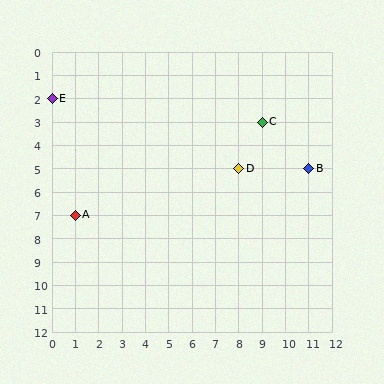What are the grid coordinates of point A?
Point A is at grid coordinates (1, 7).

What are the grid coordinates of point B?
Point B is at grid coordinates (11, 5).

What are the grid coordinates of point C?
Point C is at grid coordinates (9, 3).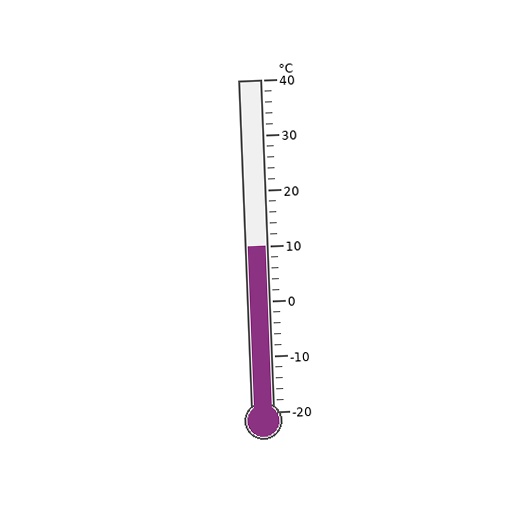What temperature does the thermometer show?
The thermometer shows approximately 10°C.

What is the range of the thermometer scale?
The thermometer scale ranges from -20°C to 40°C.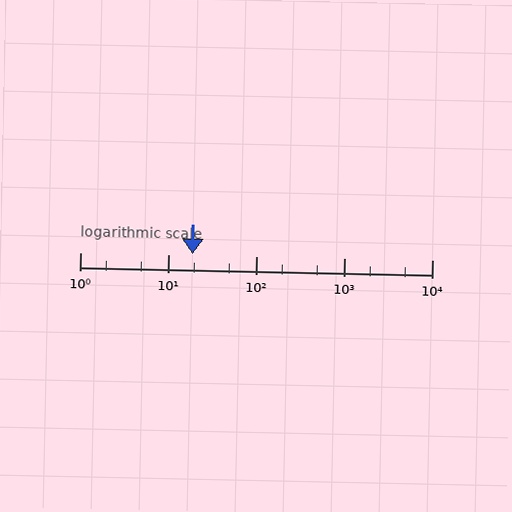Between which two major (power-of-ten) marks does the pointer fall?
The pointer is between 10 and 100.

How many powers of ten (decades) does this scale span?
The scale spans 4 decades, from 1 to 10000.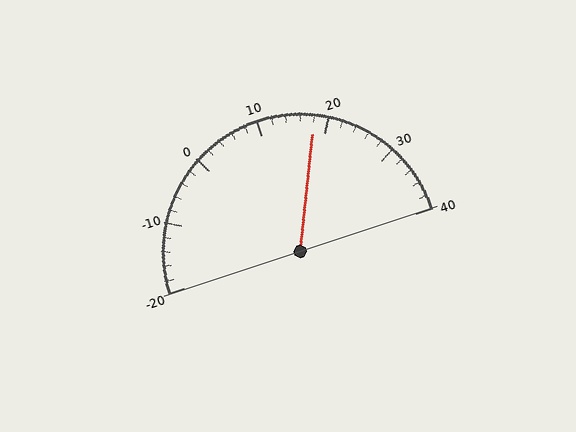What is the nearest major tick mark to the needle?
The nearest major tick mark is 20.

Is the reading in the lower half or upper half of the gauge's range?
The reading is in the upper half of the range (-20 to 40).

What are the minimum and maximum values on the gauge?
The gauge ranges from -20 to 40.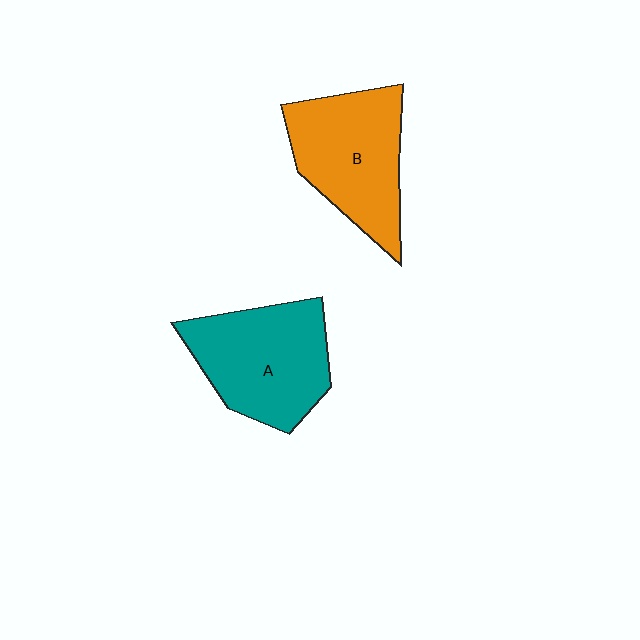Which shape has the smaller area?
Shape B (orange).